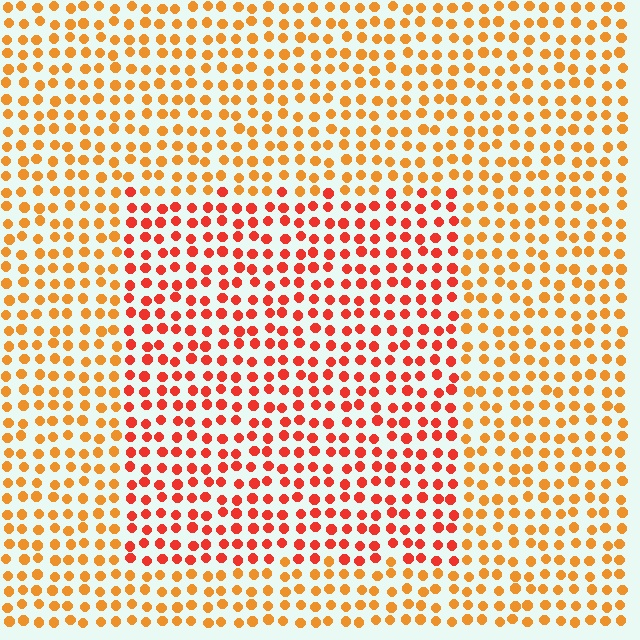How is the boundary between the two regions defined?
The boundary is defined purely by a slight shift in hue (about 29 degrees). Spacing, size, and orientation are identical on both sides.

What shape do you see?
I see a rectangle.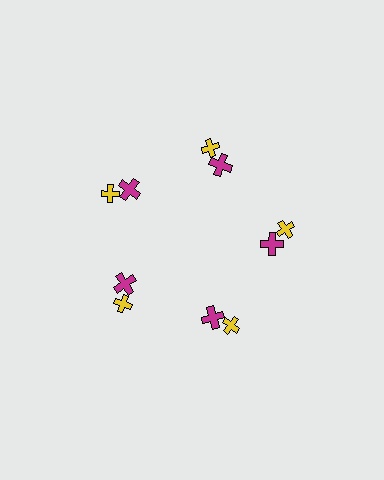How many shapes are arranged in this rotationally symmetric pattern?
There are 10 shapes, arranged in 5 groups of 2.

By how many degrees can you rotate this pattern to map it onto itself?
The pattern maps onto itself every 72 degrees of rotation.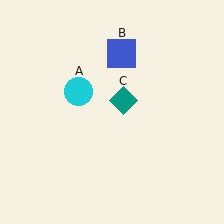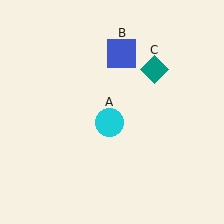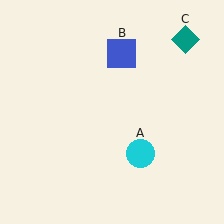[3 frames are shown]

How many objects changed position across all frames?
2 objects changed position: cyan circle (object A), teal diamond (object C).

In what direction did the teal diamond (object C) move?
The teal diamond (object C) moved up and to the right.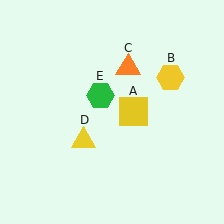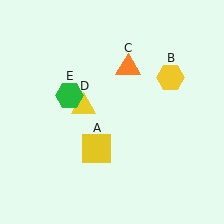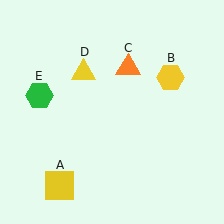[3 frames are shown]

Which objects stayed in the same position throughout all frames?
Yellow hexagon (object B) and orange triangle (object C) remained stationary.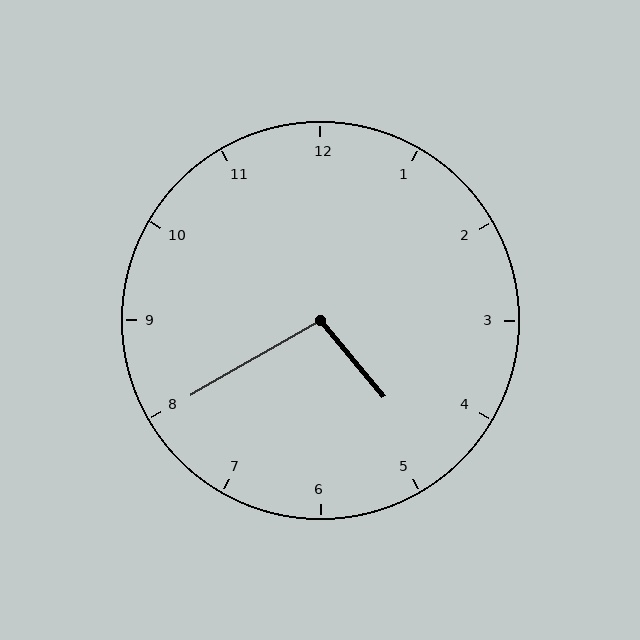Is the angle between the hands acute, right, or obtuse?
It is obtuse.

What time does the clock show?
4:40.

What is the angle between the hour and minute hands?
Approximately 100 degrees.